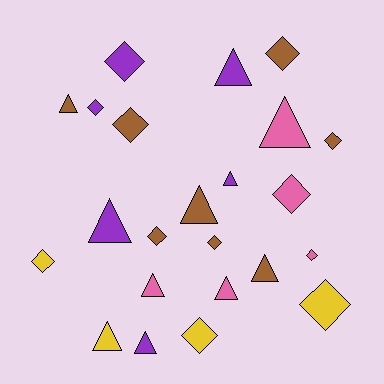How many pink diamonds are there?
There are 2 pink diamonds.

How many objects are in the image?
There are 23 objects.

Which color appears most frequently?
Brown, with 8 objects.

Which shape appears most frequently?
Diamond, with 12 objects.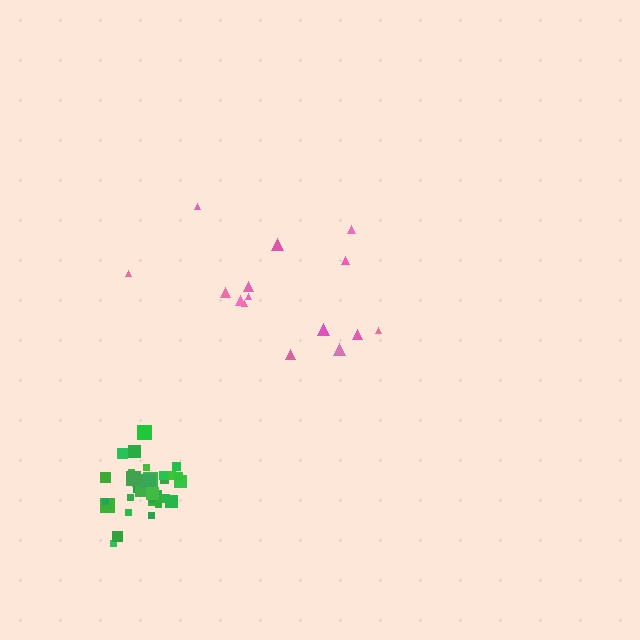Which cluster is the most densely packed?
Green.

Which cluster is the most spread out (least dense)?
Pink.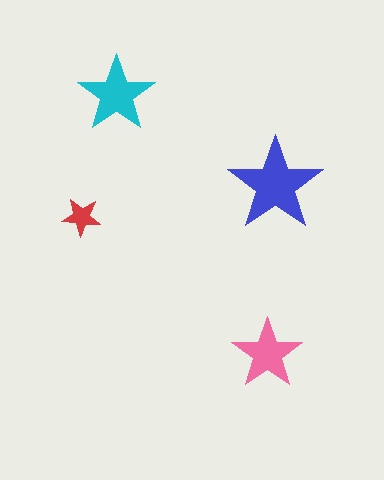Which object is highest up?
The cyan star is topmost.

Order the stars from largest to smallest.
the blue one, the cyan one, the pink one, the red one.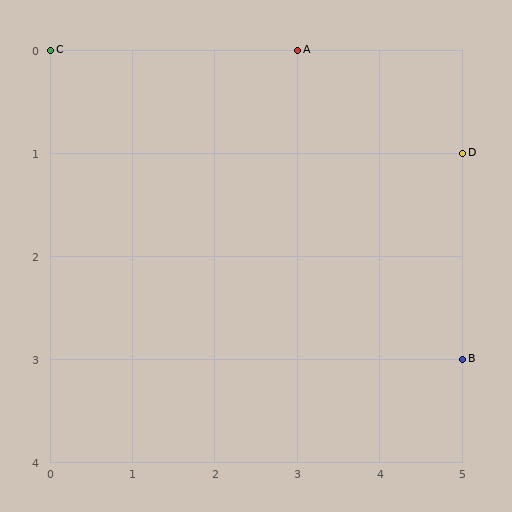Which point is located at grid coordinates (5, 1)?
Point D is at (5, 1).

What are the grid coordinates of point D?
Point D is at grid coordinates (5, 1).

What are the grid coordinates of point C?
Point C is at grid coordinates (0, 0).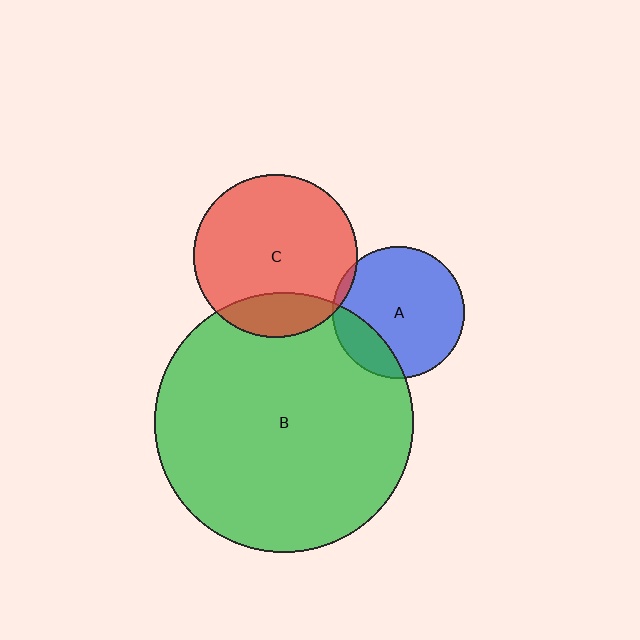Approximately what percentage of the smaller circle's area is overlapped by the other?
Approximately 20%.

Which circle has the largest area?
Circle B (green).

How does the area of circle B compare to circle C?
Approximately 2.5 times.